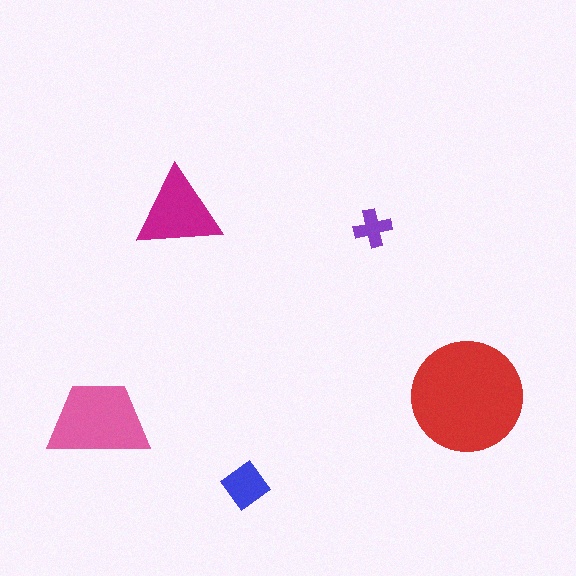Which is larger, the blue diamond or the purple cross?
The blue diamond.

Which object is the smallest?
The purple cross.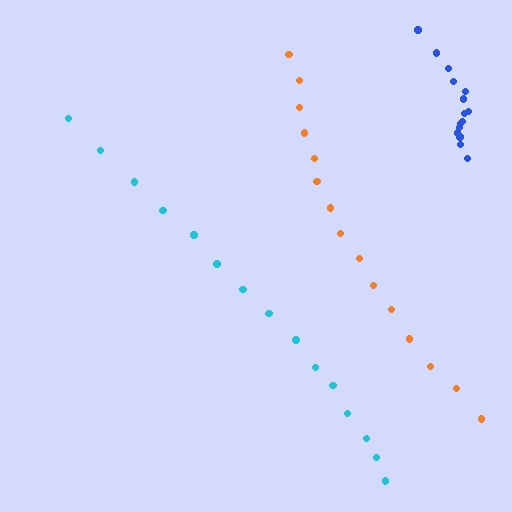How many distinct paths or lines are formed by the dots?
There are 3 distinct paths.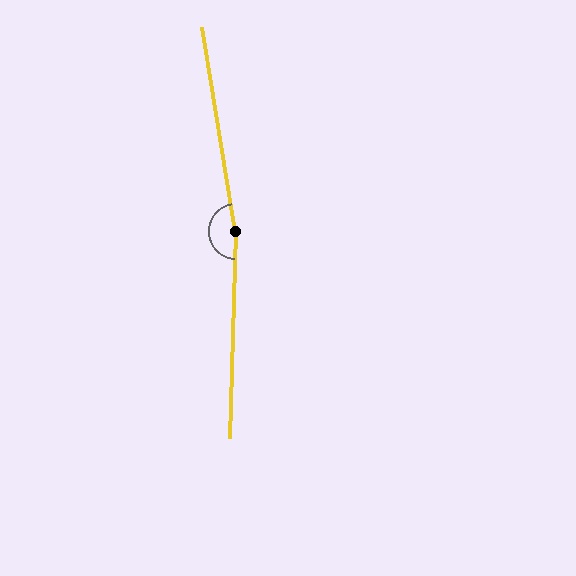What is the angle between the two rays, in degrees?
Approximately 169 degrees.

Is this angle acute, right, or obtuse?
It is obtuse.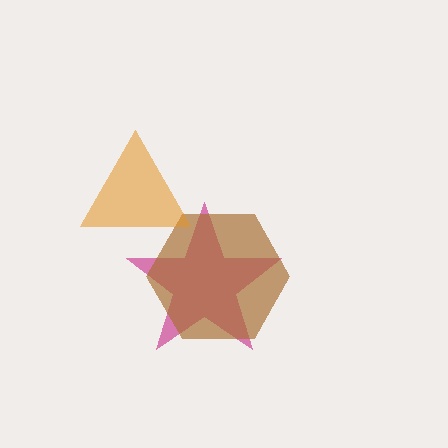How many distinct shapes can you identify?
There are 3 distinct shapes: a magenta star, a brown hexagon, an orange triangle.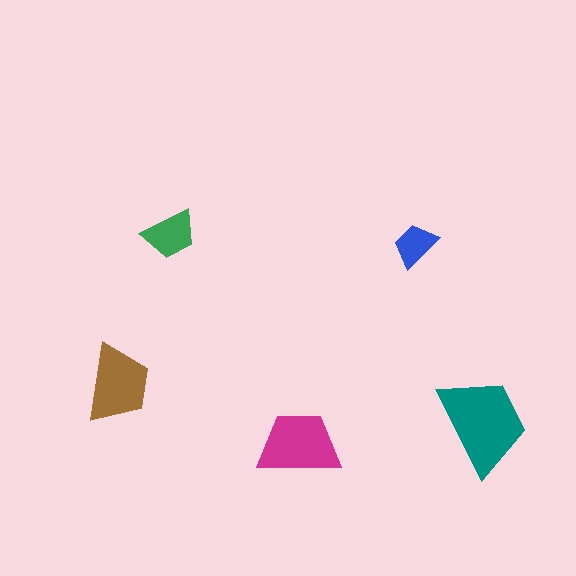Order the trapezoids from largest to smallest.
the teal one, the magenta one, the brown one, the green one, the blue one.